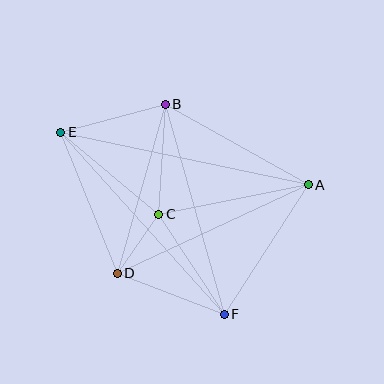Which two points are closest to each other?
Points C and D are closest to each other.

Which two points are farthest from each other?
Points A and E are farthest from each other.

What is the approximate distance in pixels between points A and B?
The distance between A and B is approximately 164 pixels.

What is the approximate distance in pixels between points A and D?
The distance between A and D is approximately 211 pixels.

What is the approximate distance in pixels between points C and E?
The distance between C and E is approximately 128 pixels.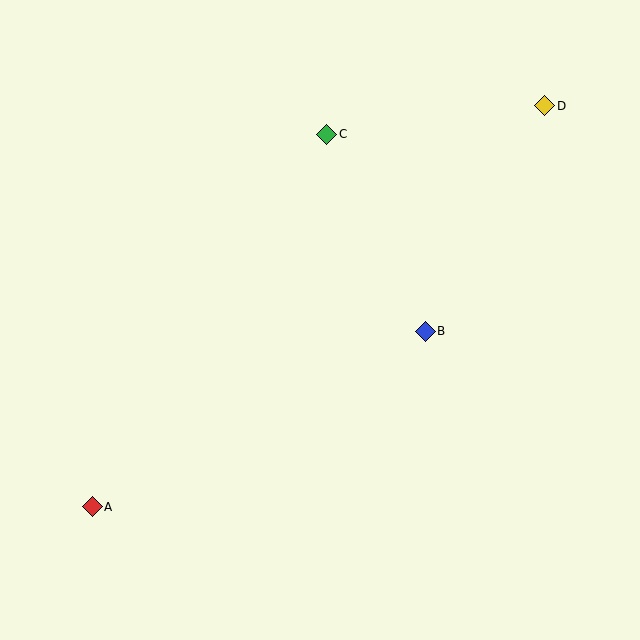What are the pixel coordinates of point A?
Point A is at (92, 507).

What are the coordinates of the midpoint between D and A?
The midpoint between D and A is at (319, 306).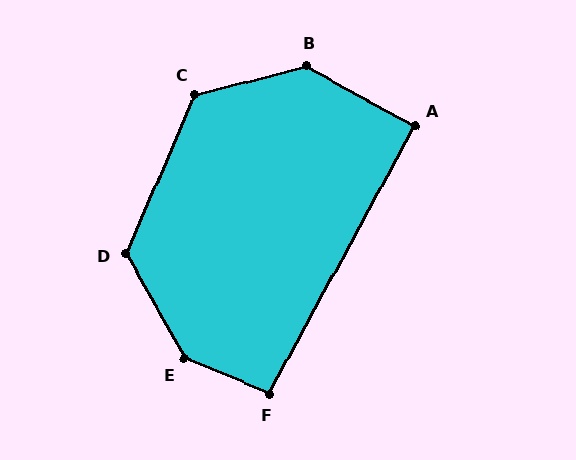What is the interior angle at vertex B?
Approximately 137 degrees (obtuse).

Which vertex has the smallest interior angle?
A, at approximately 90 degrees.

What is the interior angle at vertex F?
Approximately 96 degrees (obtuse).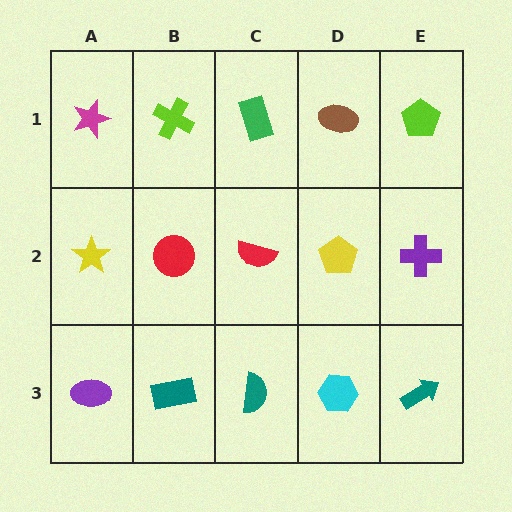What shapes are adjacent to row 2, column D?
A brown ellipse (row 1, column D), a cyan hexagon (row 3, column D), a red semicircle (row 2, column C), a purple cross (row 2, column E).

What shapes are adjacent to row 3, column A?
A yellow star (row 2, column A), a teal rectangle (row 3, column B).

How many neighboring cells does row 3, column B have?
3.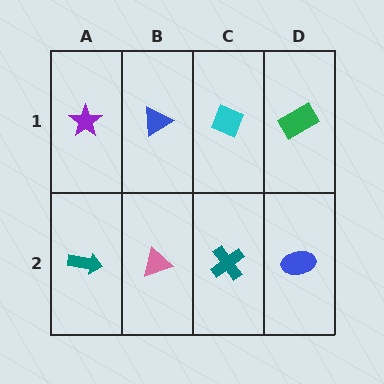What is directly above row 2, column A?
A purple star.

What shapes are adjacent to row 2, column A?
A purple star (row 1, column A), a pink triangle (row 2, column B).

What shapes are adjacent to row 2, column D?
A green rectangle (row 1, column D), a teal cross (row 2, column C).